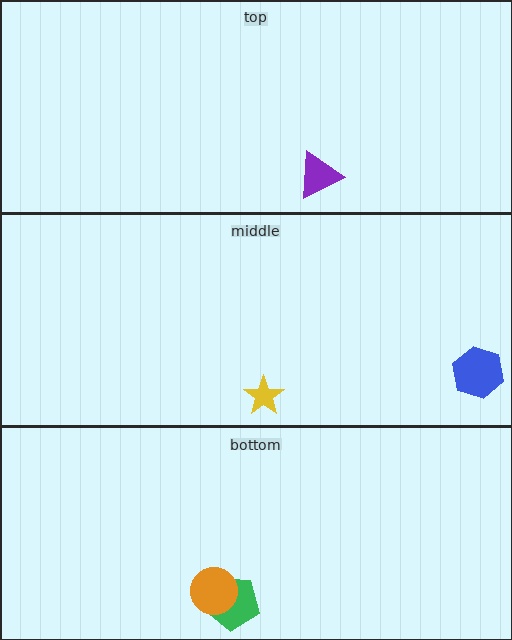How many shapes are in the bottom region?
2.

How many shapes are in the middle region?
2.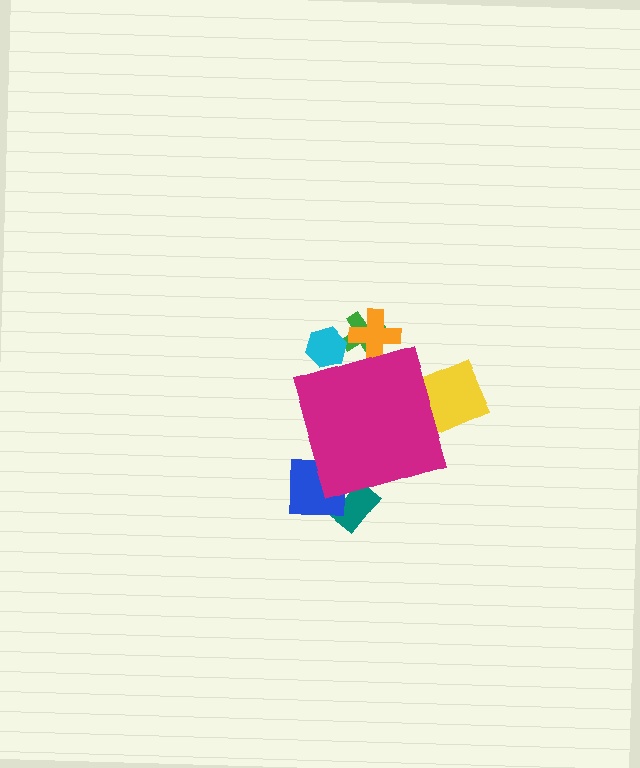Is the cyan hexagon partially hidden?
Yes, the cyan hexagon is partially hidden behind the magenta diamond.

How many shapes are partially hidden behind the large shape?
6 shapes are partially hidden.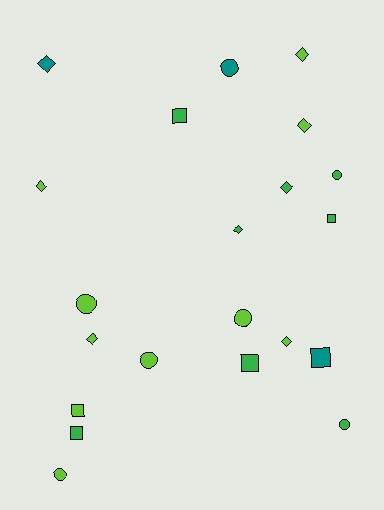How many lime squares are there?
There is 1 lime square.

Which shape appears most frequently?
Diamond, with 8 objects.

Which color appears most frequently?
Lime, with 10 objects.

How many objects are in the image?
There are 21 objects.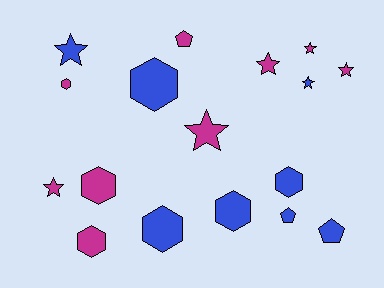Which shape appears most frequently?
Hexagon, with 7 objects.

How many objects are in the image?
There are 17 objects.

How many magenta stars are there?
There are 5 magenta stars.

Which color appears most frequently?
Magenta, with 9 objects.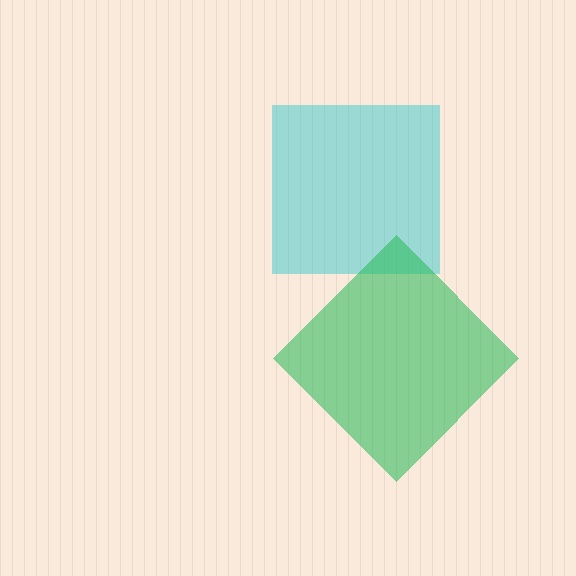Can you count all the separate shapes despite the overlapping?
Yes, there are 2 separate shapes.